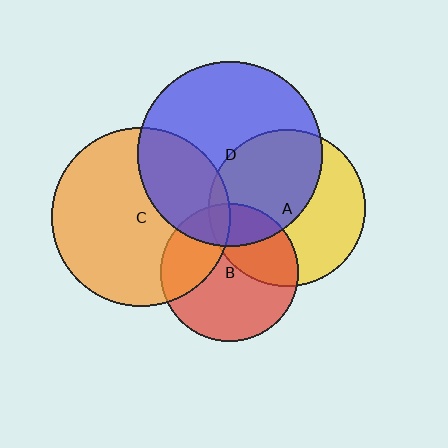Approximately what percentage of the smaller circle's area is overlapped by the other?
Approximately 30%.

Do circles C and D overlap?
Yes.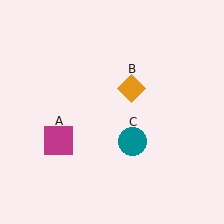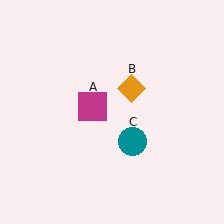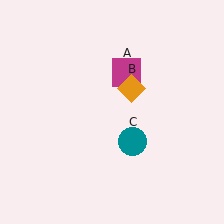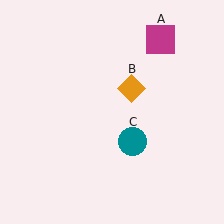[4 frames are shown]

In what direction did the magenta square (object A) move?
The magenta square (object A) moved up and to the right.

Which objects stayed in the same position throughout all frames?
Orange diamond (object B) and teal circle (object C) remained stationary.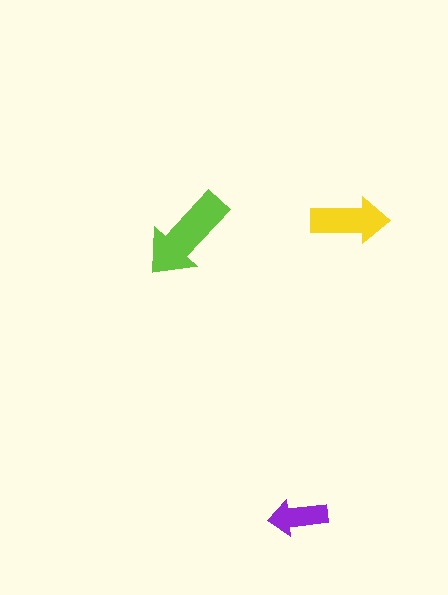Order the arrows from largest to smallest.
the lime one, the yellow one, the purple one.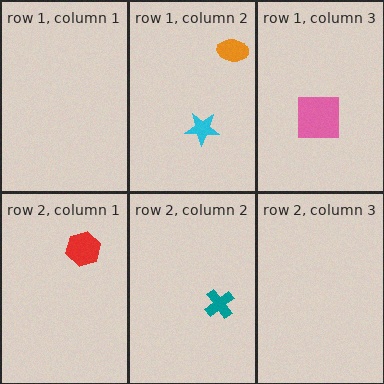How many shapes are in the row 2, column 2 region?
1.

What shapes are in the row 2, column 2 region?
The teal cross.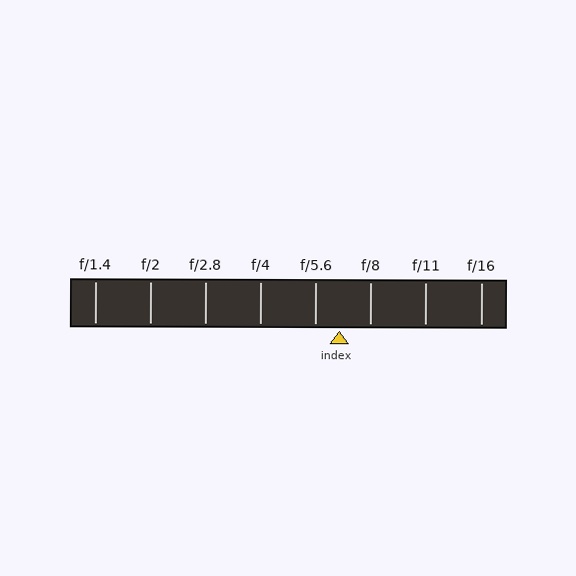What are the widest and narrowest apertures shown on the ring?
The widest aperture shown is f/1.4 and the narrowest is f/16.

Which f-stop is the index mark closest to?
The index mark is closest to f/5.6.